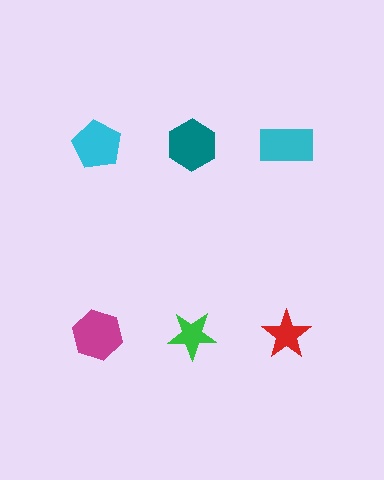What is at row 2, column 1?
A magenta hexagon.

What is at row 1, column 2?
A teal hexagon.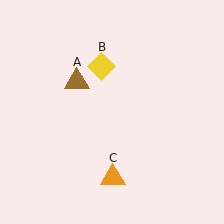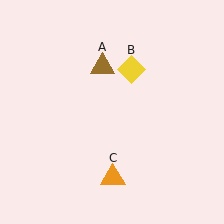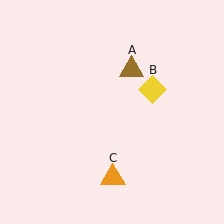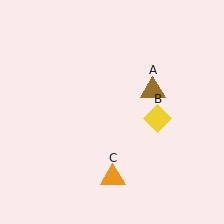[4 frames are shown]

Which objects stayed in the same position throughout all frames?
Orange triangle (object C) remained stationary.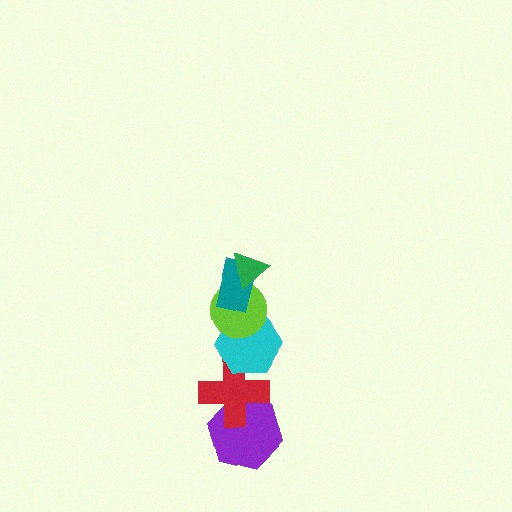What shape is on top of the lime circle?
The teal rectangle is on top of the lime circle.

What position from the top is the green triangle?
The green triangle is 1st from the top.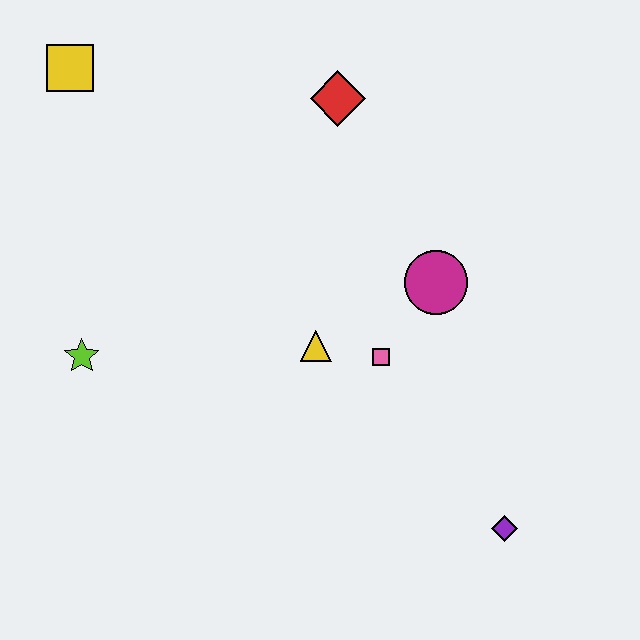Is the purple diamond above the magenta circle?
No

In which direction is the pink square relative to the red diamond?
The pink square is below the red diamond.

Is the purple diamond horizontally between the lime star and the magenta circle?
No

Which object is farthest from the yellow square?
The purple diamond is farthest from the yellow square.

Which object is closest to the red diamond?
The magenta circle is closest to the red diamond.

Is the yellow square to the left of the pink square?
Yes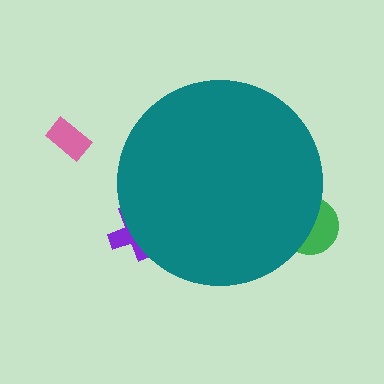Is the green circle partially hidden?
Yes, the green circle is partially hidden behind the teal circle.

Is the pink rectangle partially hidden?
No, the pink rectangle is fully visible.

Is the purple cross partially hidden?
Yes, the purple cross is partially hidden behind the teal circle.